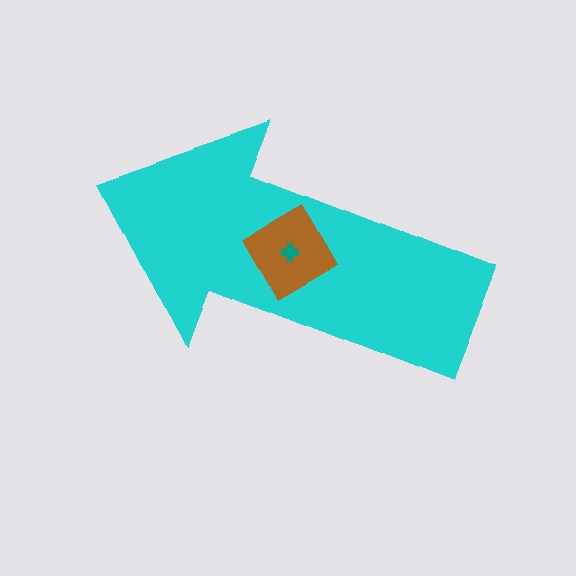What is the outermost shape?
The cyan arrow.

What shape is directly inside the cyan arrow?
The brown diamond.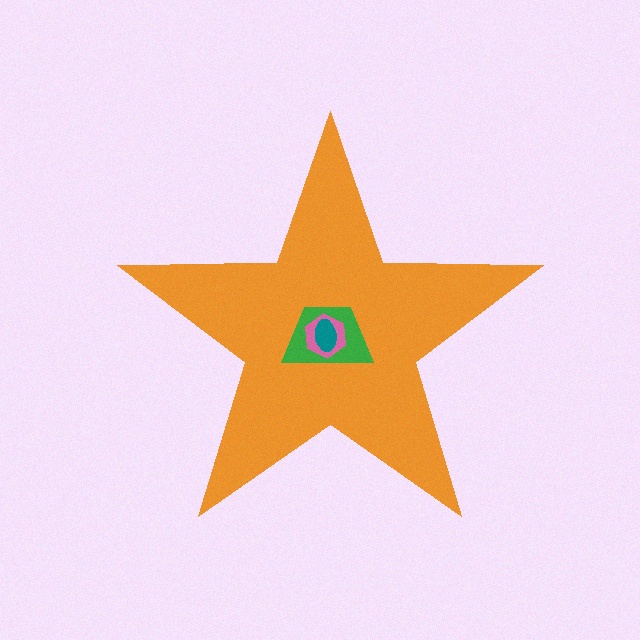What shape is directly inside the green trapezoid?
The pink hexagon.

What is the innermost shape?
The teal ellipse.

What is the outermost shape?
The orange star.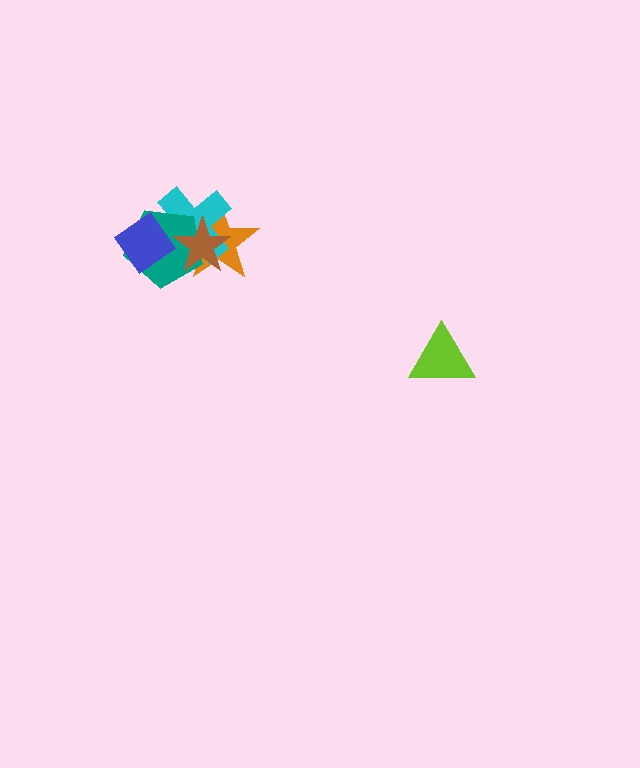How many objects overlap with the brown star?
3 objects overlap with the brown star.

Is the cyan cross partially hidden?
Yes, it is partially covered by another shape.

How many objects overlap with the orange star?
3 objects overlap with the orange star.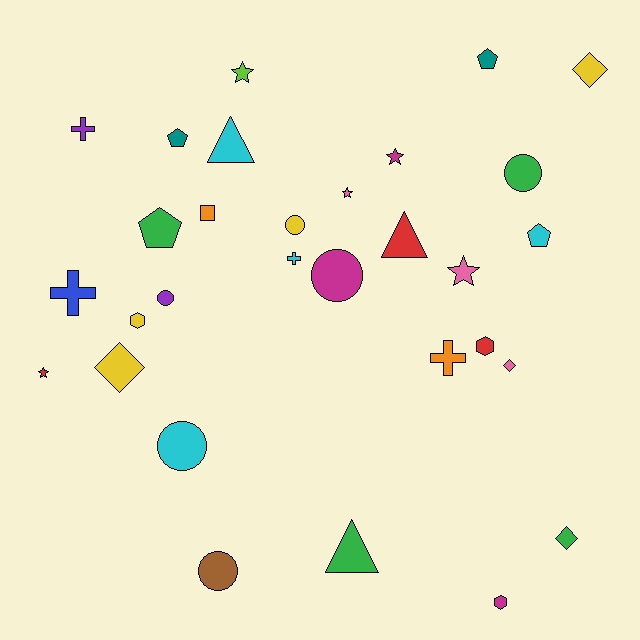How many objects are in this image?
There are 30 objects.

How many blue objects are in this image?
There is 1 blue object.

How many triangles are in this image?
There are 3 triangles.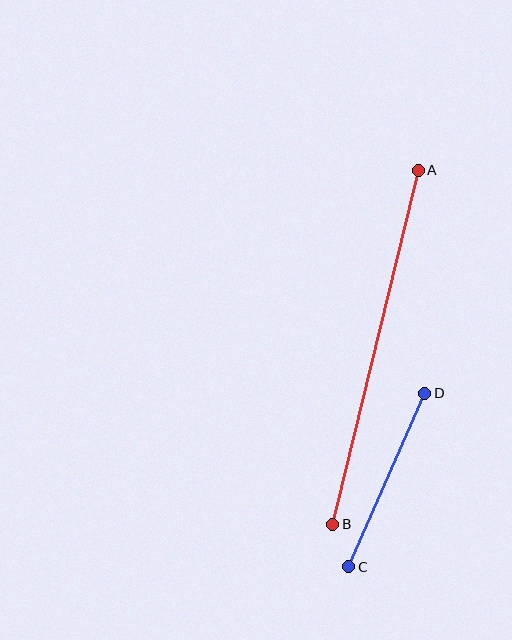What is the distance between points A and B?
The distance is approximately 364 pixels.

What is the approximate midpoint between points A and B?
The midpoint is at approximately (376, 347) pixels.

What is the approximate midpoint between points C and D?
The midpoint is at approximately (387, 480) pixels.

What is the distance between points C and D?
The distance is approximately 189 pixels.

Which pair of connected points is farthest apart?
Points A and B are farthest apart.